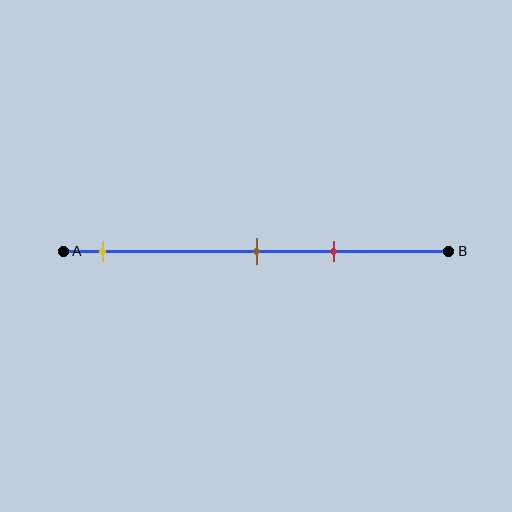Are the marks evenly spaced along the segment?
No, the marks are not evenly spaced.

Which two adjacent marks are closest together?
The brown and red marks are the closest adjacent pair.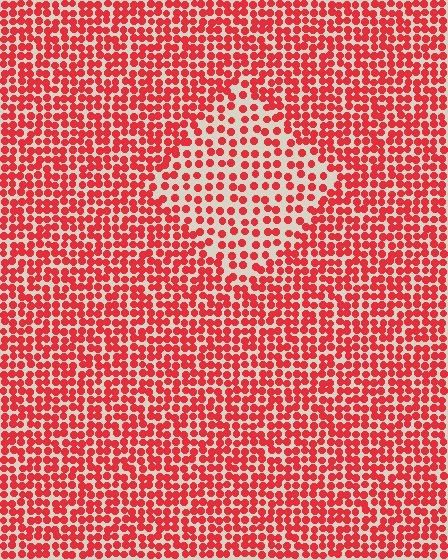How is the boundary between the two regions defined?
The boundary is defined by a change in element density (approximately 1.7x ratio). All elements are the same color, size, and shape.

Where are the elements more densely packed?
The elements are more densely packed outside the diamond boundary.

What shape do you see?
I see a diamond.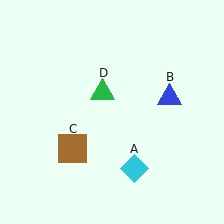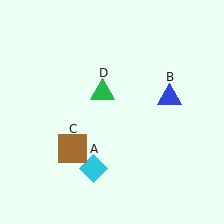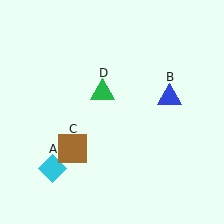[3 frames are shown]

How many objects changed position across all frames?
1 object changed position: cyan diamond (object A).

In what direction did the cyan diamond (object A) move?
The cyan diamond (object A) moved left.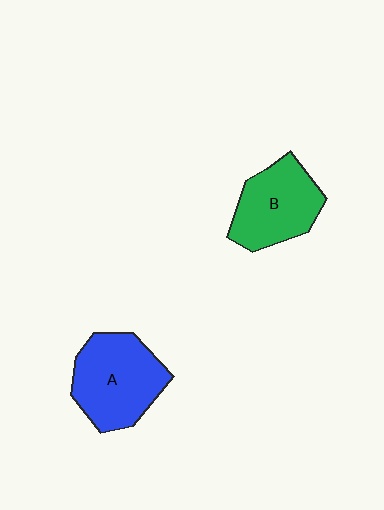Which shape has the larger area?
Shape A (blue).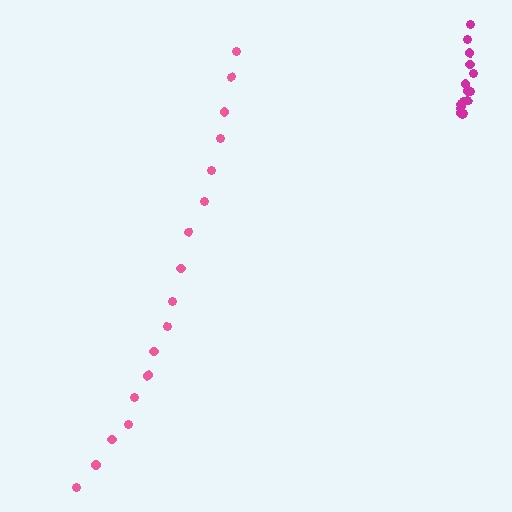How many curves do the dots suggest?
There are 2 distinct paths.